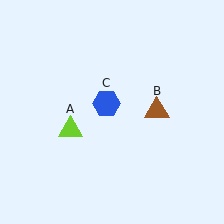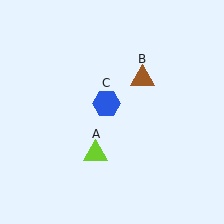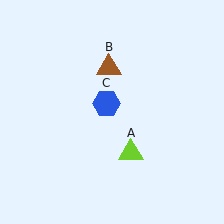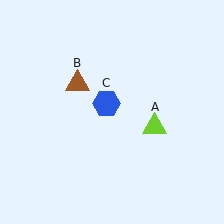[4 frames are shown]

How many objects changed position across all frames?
2 objects changed position: lime triangle (object A), brown triangle (object B).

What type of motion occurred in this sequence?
The lime triangle (object A), brown triangle (object B) rotated counterclockwise around the center of the scene.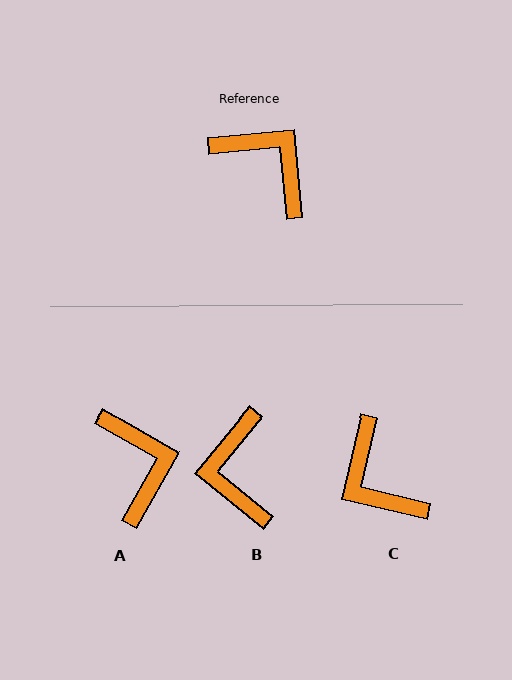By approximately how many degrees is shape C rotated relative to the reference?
Approximately 161 degrees counter-clockwise.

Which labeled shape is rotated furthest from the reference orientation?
C, about 161 degrees away.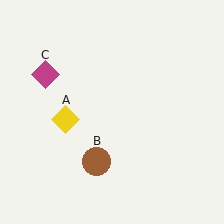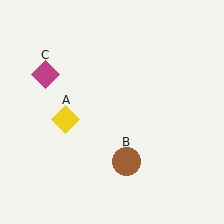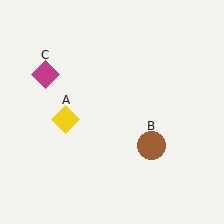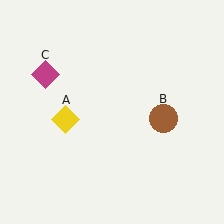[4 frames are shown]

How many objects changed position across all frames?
1 object changed position: brown circle (object B).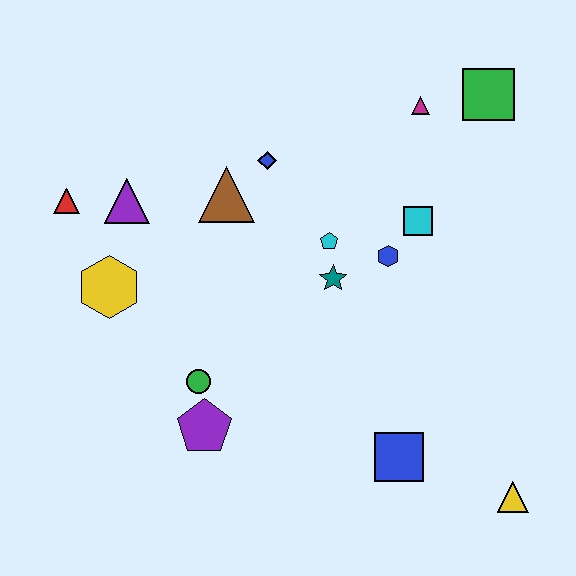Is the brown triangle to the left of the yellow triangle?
Yes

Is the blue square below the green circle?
Yes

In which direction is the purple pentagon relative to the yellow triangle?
The purple pentagon is to the left of the yellow triangle.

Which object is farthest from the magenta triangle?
The yellow triangle is farthest from the magenta triangle.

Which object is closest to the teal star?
The cyan pentagon is closest to the teal star.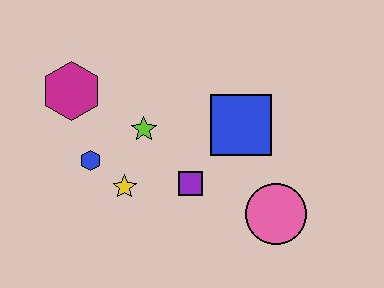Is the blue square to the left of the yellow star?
No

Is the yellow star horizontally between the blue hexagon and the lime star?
Yes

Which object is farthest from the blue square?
The magenta hexagon is farthest from the blue square.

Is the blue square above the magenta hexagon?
No